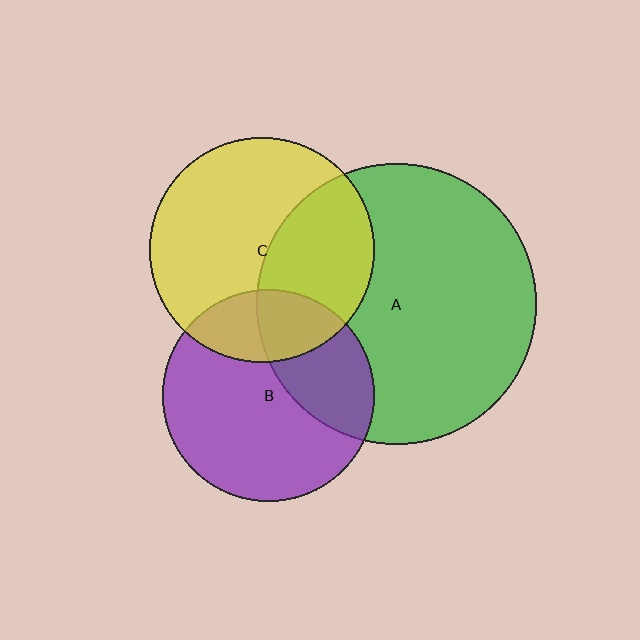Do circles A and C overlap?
Yes.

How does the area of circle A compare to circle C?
Approximately 1.6 times.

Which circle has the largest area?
Circle A (green).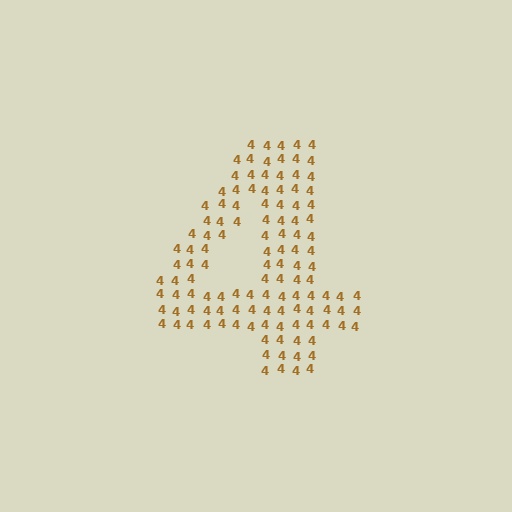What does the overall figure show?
The overall figure shows the digit 4.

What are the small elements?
The small elements are digit 4's.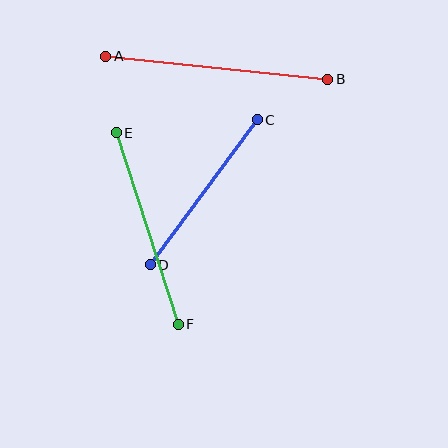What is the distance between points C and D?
The distance is approximately 180 pixels.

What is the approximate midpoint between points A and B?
The midpoint is at approximately (217, 68) pixels.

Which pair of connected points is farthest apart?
Points A and B are farthest apart.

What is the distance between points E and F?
The distance is approximately 202 pixels.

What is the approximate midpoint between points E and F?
The midpoint is at approximately (147, 228) pixels.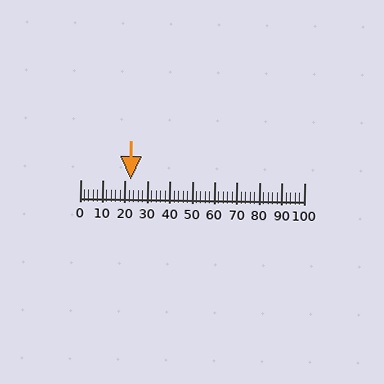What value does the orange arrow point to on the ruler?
The orange arrow points to approximately 22.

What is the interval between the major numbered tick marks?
The major tick marks are spaced 10 units apart.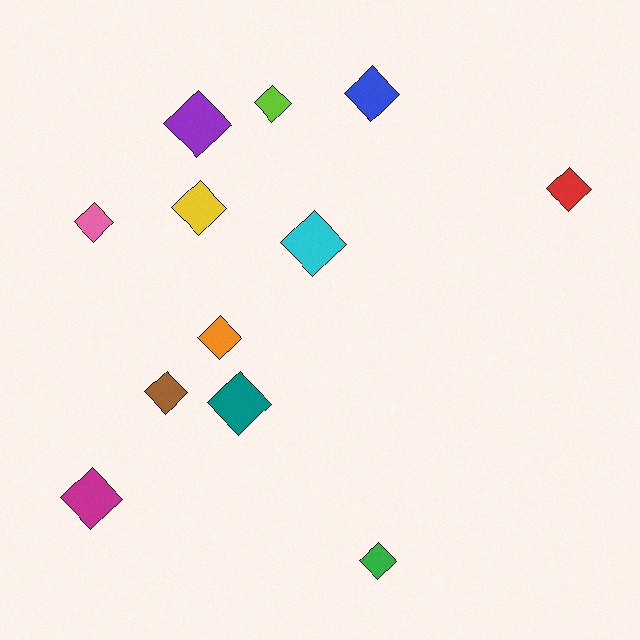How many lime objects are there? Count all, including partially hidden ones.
There is 1 lime object.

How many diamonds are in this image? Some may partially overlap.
There are 12 diamonds.